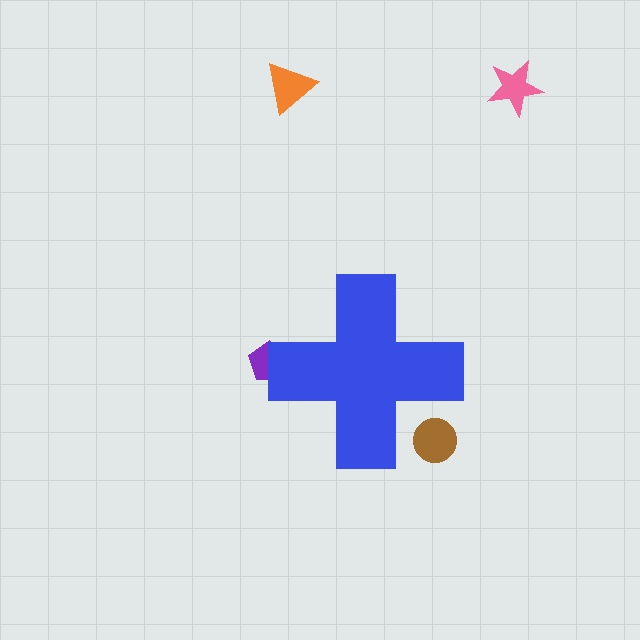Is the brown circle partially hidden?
Yes, the brown circle is partially hidden behind the blue cross.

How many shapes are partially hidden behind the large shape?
2 shapes are partially hidden.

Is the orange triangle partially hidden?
No, the orange triangle is fully visible.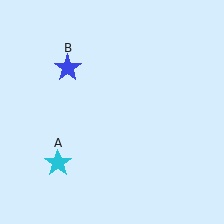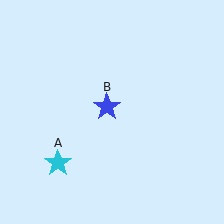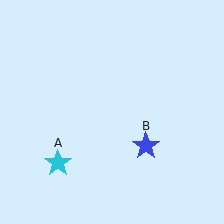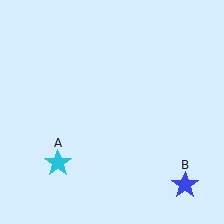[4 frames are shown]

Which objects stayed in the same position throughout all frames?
Cyan star (object A) remained stationary.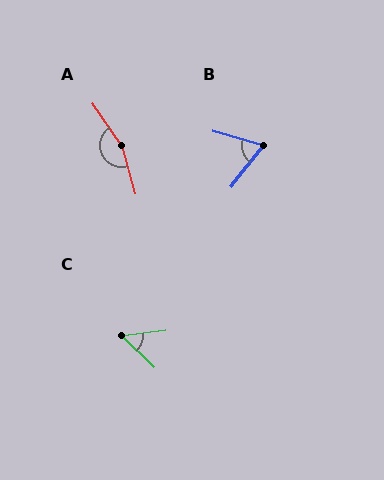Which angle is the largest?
A, at approximately 161 degrees.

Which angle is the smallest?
C, at approximately 51 degrees.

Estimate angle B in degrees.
Approximately 67 degrees.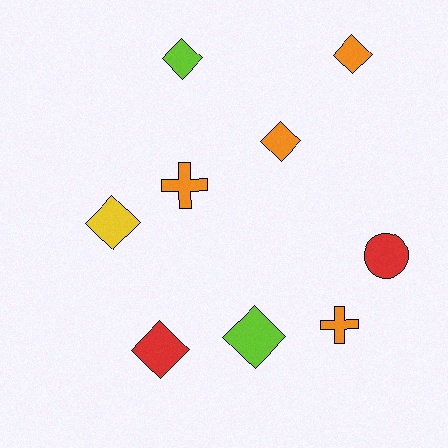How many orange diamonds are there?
There are 2 orange diamonds.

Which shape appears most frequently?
Diamond, with 6 objects.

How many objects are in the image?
There are 9 objects.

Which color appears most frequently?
Orange, with 4 objects.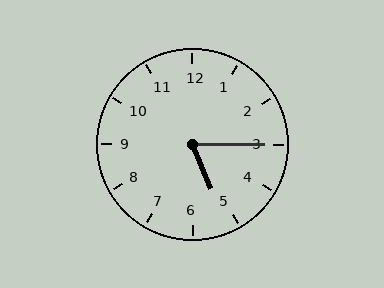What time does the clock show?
5:15.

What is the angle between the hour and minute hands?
Approximately 68 degrees.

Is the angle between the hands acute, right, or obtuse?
It is acute.